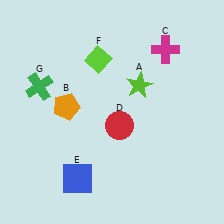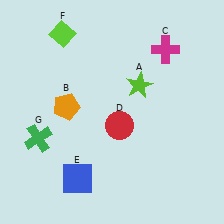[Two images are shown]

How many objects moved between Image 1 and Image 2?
2 objects moved between the two images.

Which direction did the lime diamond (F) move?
The lime diamond (F) moved left.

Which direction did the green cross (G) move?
The green cross (G) moved down.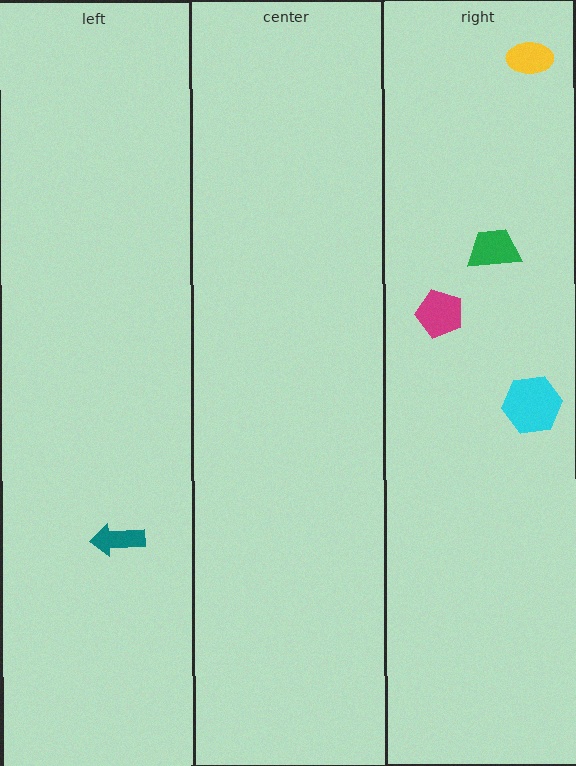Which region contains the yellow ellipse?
The right region.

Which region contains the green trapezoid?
The right region.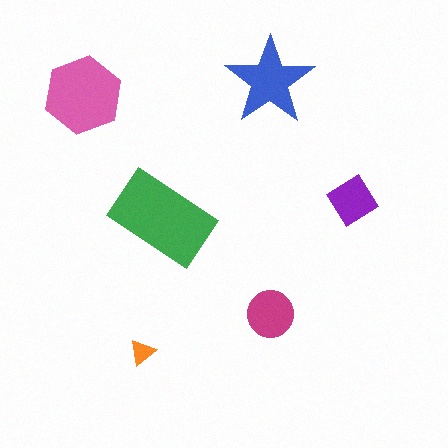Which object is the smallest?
The orange triangle.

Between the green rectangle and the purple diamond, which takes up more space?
The green rectangle.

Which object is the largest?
The green rectangle.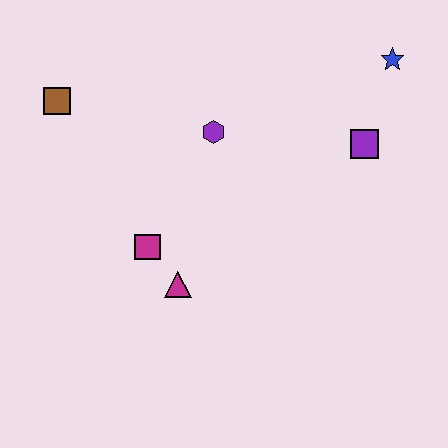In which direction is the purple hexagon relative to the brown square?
The purple hexagon is to the right of the brown square.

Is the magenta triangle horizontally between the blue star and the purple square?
No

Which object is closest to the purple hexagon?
The magenta square is closest to the purple hexagon.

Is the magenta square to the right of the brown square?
Yes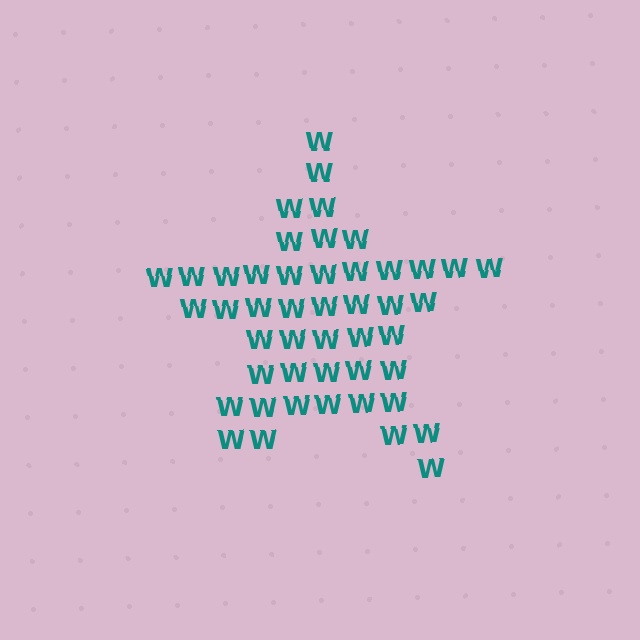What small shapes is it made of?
It is made of small letter W's.